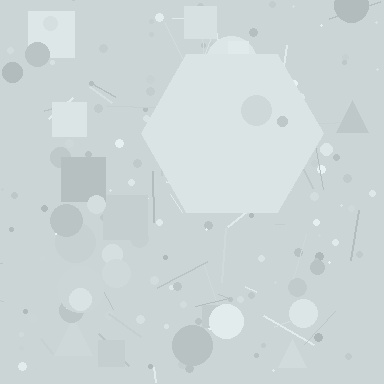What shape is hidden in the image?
A hexagon is hidden in the image.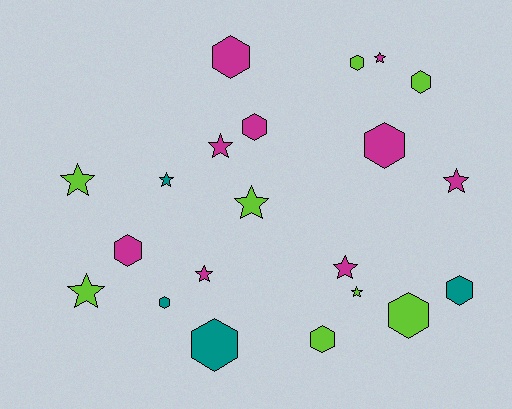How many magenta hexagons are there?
There are 4 magenta hexagons.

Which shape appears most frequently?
Hexagon, with 11 objects.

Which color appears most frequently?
Magenta, with 9 objects.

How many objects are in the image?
There are 21 objects.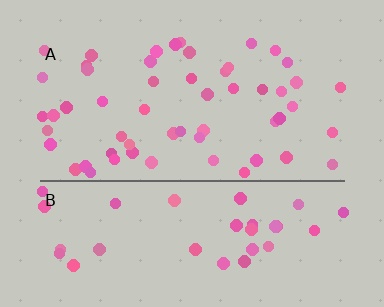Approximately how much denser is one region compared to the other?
Approximately 1.4× — region A over region B.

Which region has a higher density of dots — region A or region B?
A (the top).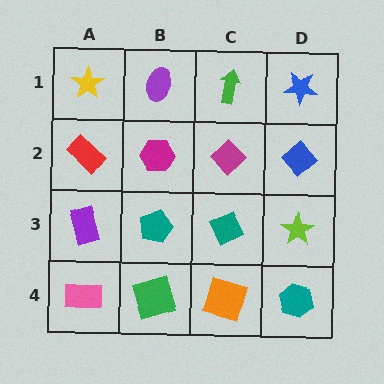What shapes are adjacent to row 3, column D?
A blue diamond (row 2, column D), a teal hexagon (row 4, column D), a teal diamond (row 3, column C).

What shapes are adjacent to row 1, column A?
A red rectangle (row 2, column A), a purple ellipse (row 1, column B).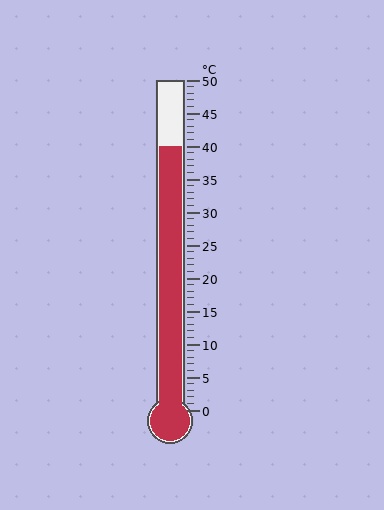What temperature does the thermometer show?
The thermometer shows approximately 40°C.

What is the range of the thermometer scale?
The thermometer scale ranges from 0°C to 50°C.